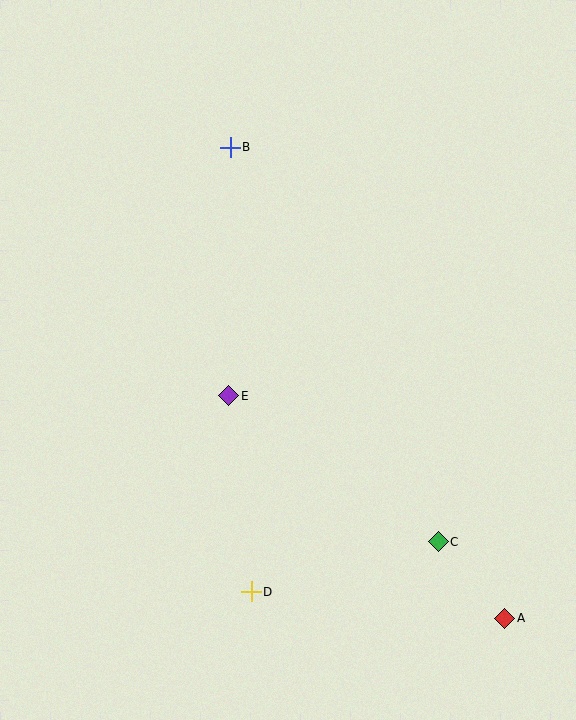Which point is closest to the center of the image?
Point E at (229, 396) is closest to the center.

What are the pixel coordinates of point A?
Point A is at (504, 618).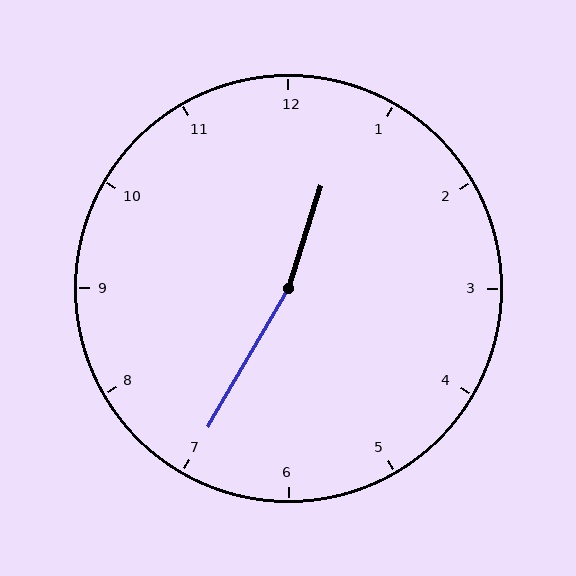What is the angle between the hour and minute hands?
Approximately 168 degrees.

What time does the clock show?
12:35.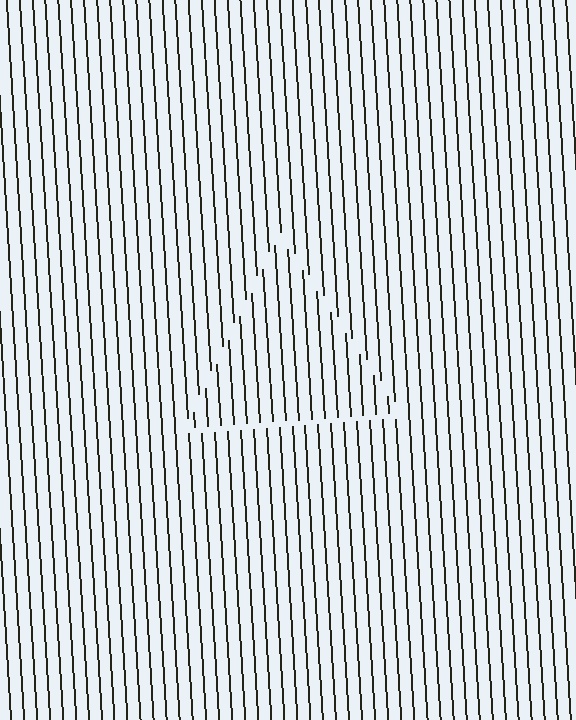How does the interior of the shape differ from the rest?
The interior of the shape contains the same grating, shifted by half a period — the contour is defined by the phase discontinuity where line-ends from the inner and outer gratings abut.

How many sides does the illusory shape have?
3 sides — the line-ends trace a triangle.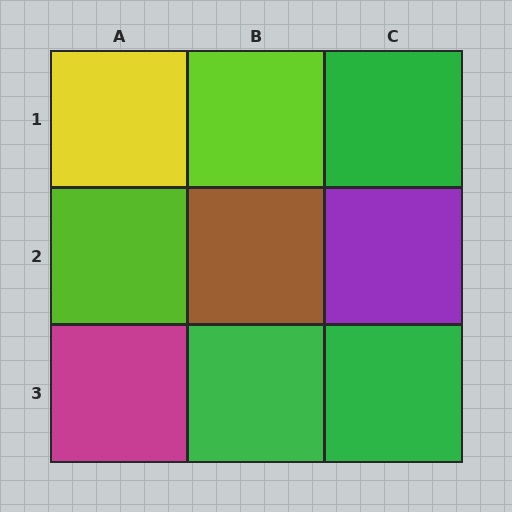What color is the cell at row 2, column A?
Lime.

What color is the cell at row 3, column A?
Magenta.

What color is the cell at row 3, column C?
Green.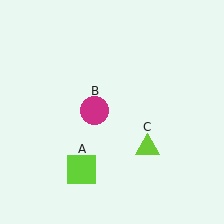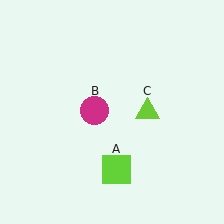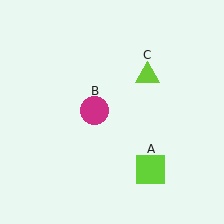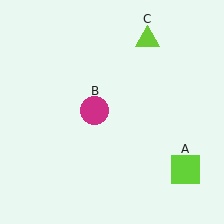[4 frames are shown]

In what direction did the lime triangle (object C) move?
The lime triangle (object C) moved up.